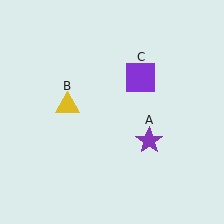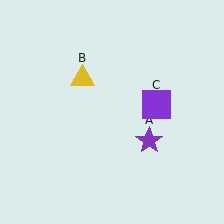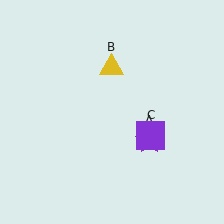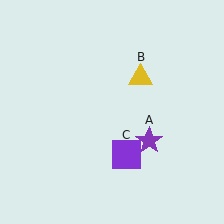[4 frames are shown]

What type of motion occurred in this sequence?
The yellow triangle (object B), purple square (object C) rotated clockwise around the center of the scene.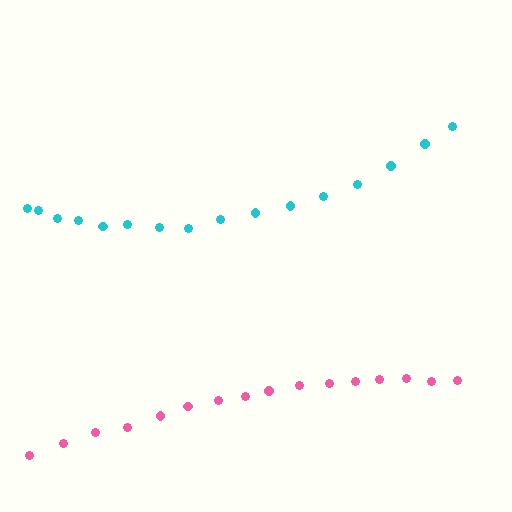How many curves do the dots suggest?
There are 2 distinct paths.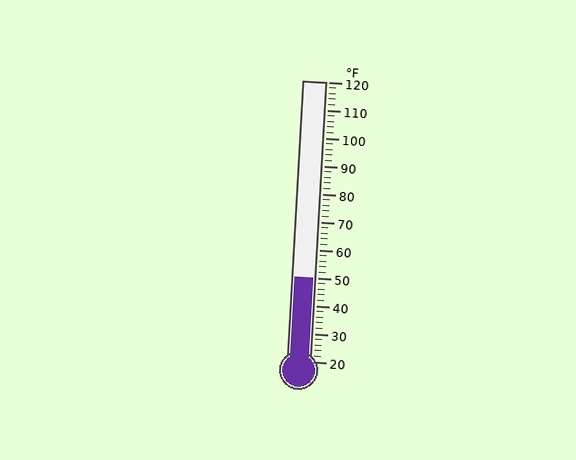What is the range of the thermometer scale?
The thermometer scale ranges from 20°F to 120°F.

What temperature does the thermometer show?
The thermometer shows approximately 50°F.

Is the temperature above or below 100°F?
The temperature is below 100°F.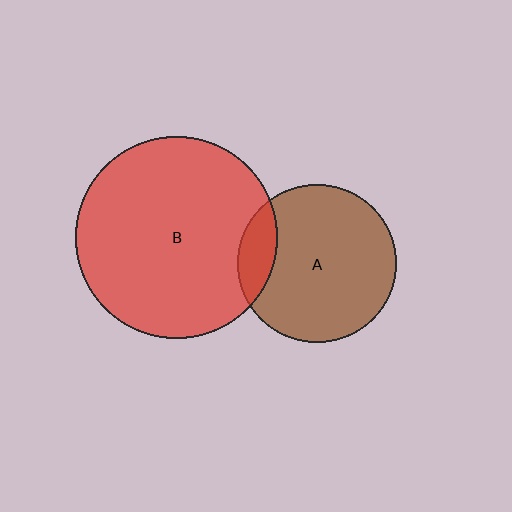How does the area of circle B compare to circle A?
Approximately 1.6 times.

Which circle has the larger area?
Circle B (red).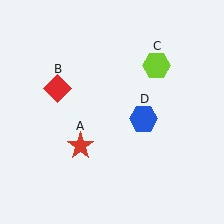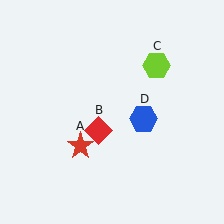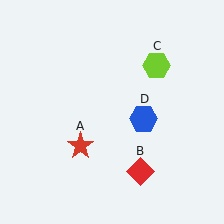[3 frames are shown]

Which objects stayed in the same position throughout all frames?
Red star (object A) and lime hexagon (object C) and blue hexagon (object D) remained stationary.